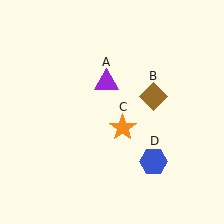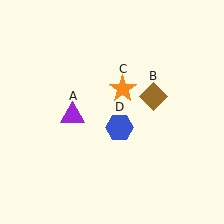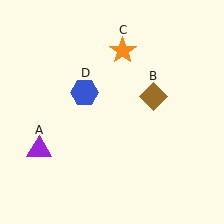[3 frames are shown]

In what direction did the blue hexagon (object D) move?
The blue hexagon (object D) moved up and to the left.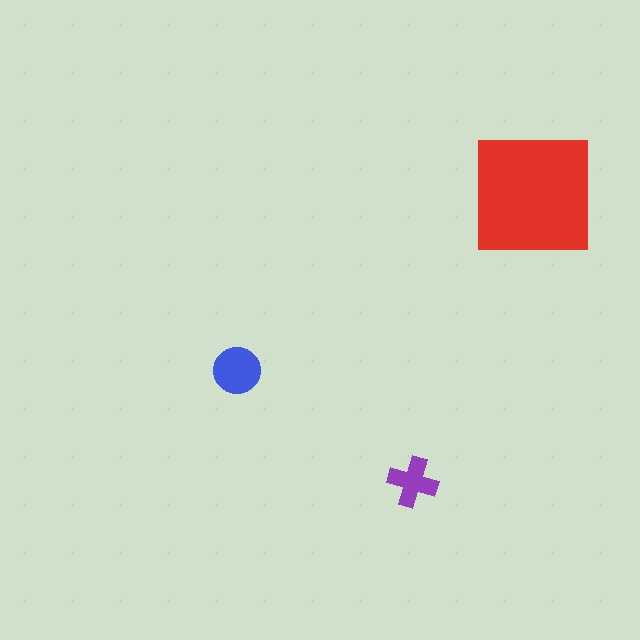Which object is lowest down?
The purple cross is bottommost.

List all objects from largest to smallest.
The red square, the blue circle, the purple cross.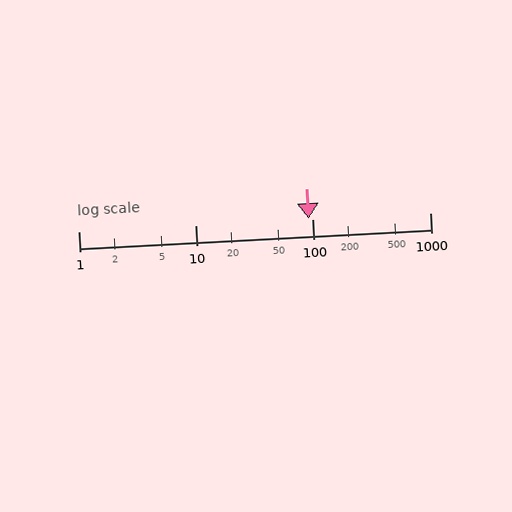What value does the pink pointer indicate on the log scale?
The pointer indicates approximately 93.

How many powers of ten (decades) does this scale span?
The scale spans 3 decades, from 1 to 1000.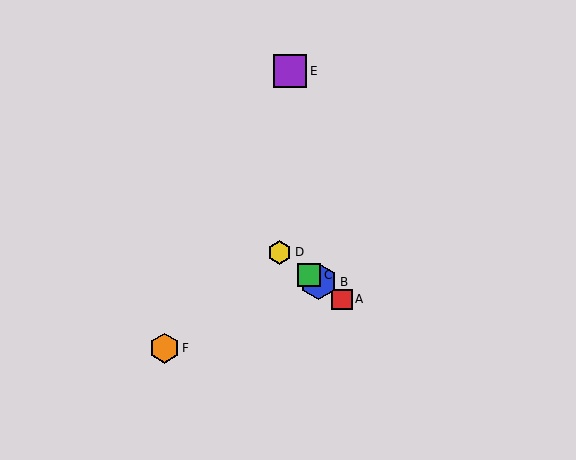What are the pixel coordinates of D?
Object D is at (279, 252).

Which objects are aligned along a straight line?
Objects A, B, C, D are aligned along a straight line.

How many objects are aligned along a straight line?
4 objects (A, B, C, D) are aligned along a straight line.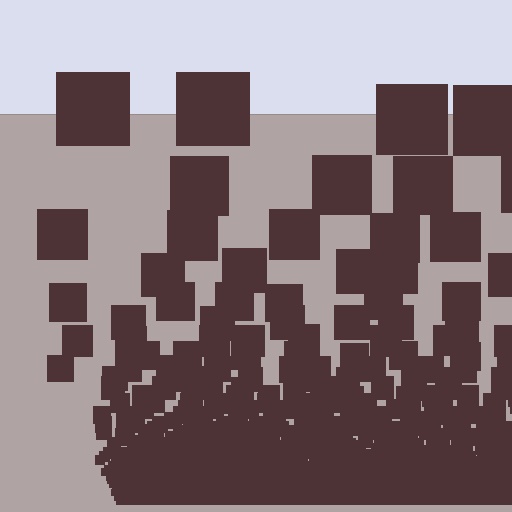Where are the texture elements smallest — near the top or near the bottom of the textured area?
Near the bottom.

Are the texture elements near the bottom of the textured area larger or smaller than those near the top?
Smaller. The gradient is inverted — elements near the bottom are smaller and denser.